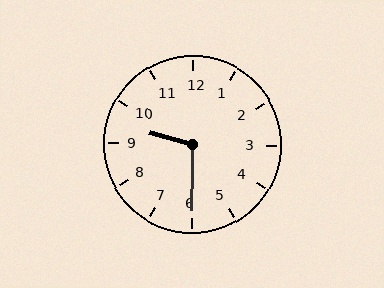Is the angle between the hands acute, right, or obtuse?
It is obtuse.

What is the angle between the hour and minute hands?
Approximately 105 degrees.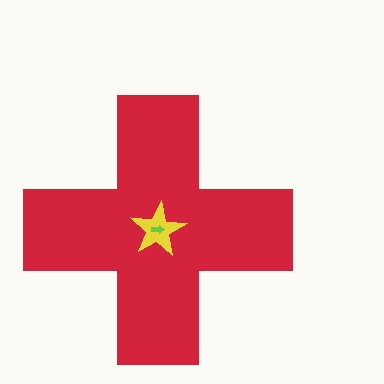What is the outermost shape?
The red cross.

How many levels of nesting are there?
3.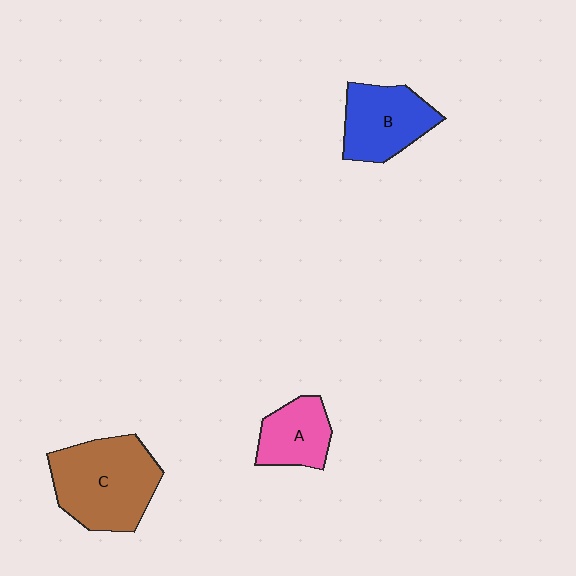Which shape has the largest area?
Shape C (brown).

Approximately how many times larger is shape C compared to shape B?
Approximately 1.4 times.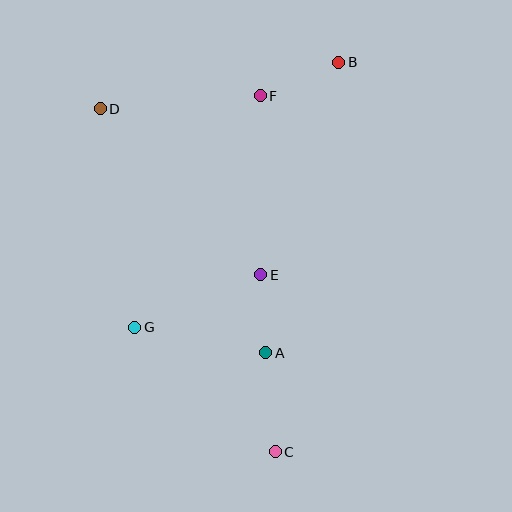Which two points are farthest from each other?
Points B and C are farthest from each other.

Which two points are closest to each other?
Points A and E are closest to each other.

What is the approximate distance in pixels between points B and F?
The distance between B and F is approximately 86 pixels.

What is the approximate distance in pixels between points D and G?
The distance between D and G is approximately 221 pixels.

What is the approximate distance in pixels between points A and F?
The distance between A and F is approximately 257 pixels.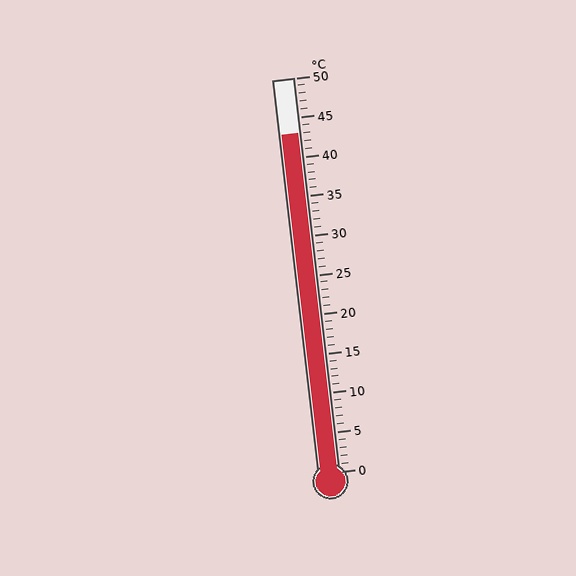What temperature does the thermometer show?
The thermometer shows approximately 43°C.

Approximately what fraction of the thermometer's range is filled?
The thermometer is filled to approximately 85% of its range.